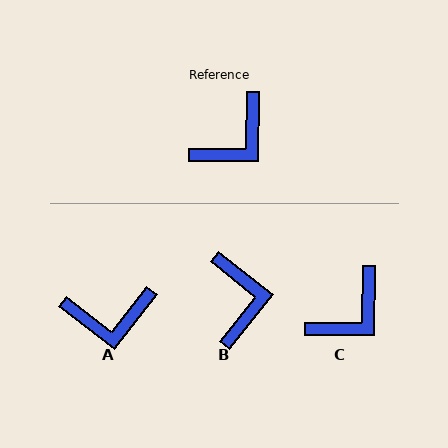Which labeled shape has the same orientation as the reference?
C.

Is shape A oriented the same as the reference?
No, it is off by about 37 degrees.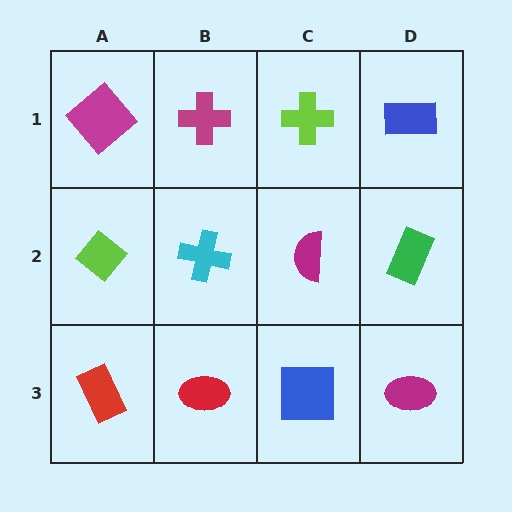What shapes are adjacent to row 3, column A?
A lime diamond (row 2, column A), a red ellipse (row 3, column B).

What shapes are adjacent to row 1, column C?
A magenta semicircle (row 2, column C), a magenta cross (row 1, column B), a blue rectangle (row 1, column D).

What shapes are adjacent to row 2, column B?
A magenta cross (row 1, column B), a red ellipse (row 3, column B), a lime diamond (row 2, column A), a magenta semicircle (row 2, column C).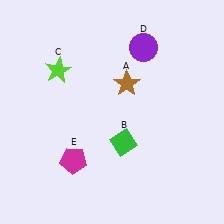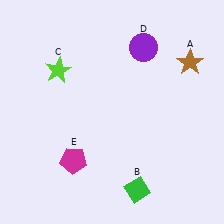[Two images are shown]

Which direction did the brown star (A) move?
The brown star (A) moved right.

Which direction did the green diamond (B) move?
The green diamond (B) moved down.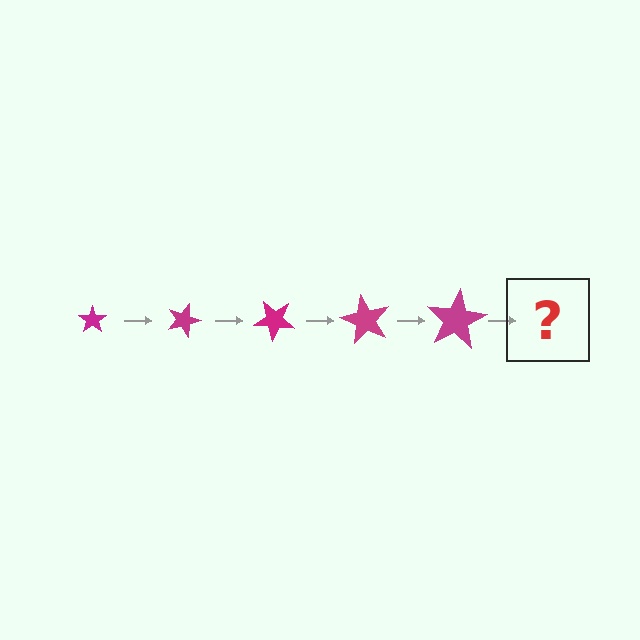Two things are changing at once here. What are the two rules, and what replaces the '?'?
The two rules are that the star grows larger each step and it rotates 20 degrees each step. The '?' should be a star, larger than the previous one and rotated 100 degrees from the start.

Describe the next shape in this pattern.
It should be a star, larger than the previous one and rotated 100 degrees from the start.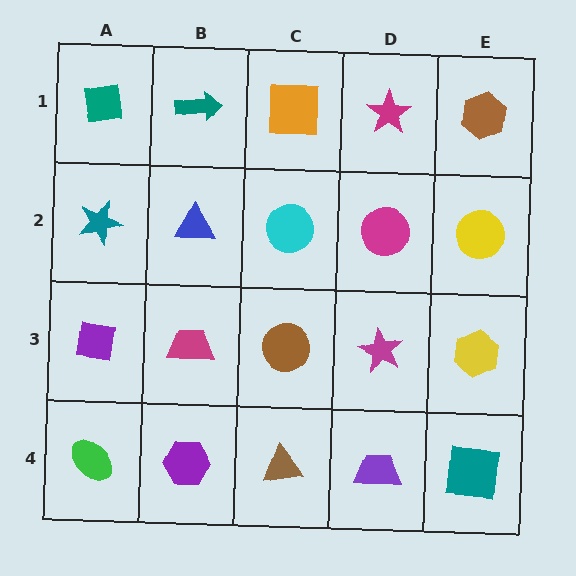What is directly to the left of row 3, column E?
A magenta star.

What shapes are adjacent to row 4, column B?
A magenta trapezoid (row 3, column B), a green ellipse (row 4, column A), a brown triangle (row 4, column C).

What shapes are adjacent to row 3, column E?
A yellow circle (row 2, column E), a teal square (row 4, column E), a magenta star (row 3, column D).